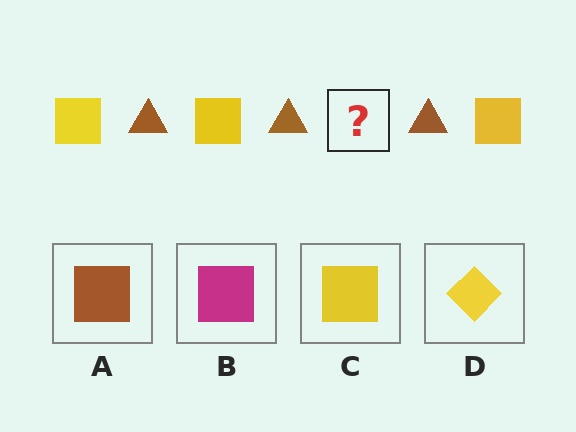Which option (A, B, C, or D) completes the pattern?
C.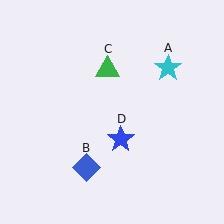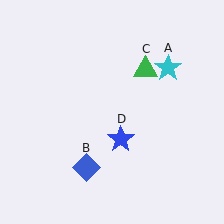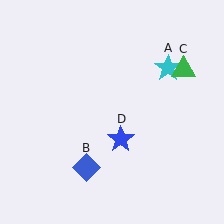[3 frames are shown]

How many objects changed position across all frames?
1 object changed position: green triangle (object C).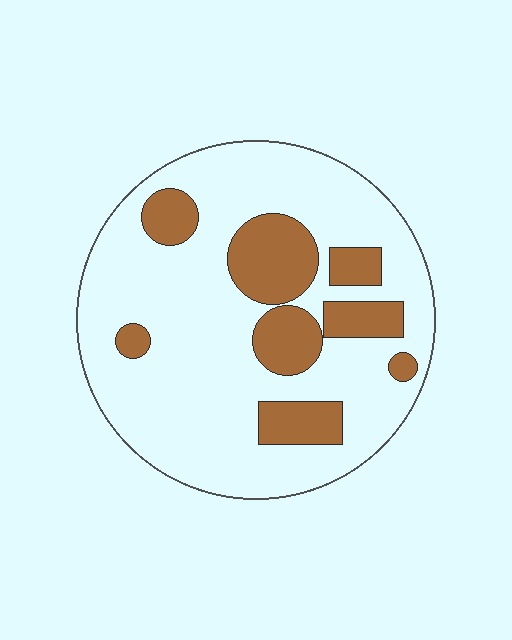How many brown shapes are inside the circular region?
8.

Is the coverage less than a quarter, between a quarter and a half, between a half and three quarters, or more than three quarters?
Less than a quarter.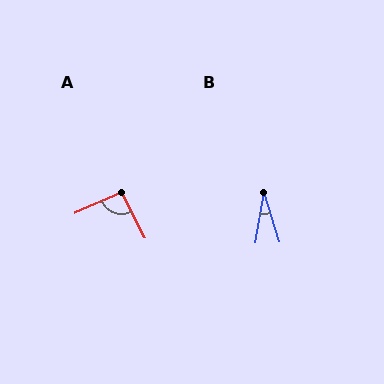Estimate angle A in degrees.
Approximately 93 degrees.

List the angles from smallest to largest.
B (27°), A (93°).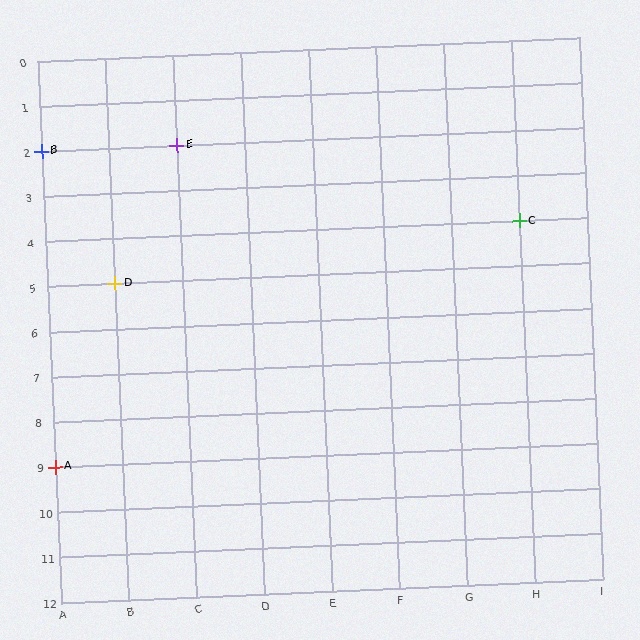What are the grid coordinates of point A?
Point A is at grid coordinates (A, 9).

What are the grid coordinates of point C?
Point C is at grid coordinates (H, 4).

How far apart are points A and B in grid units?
Points A and B are 7 rows apart.